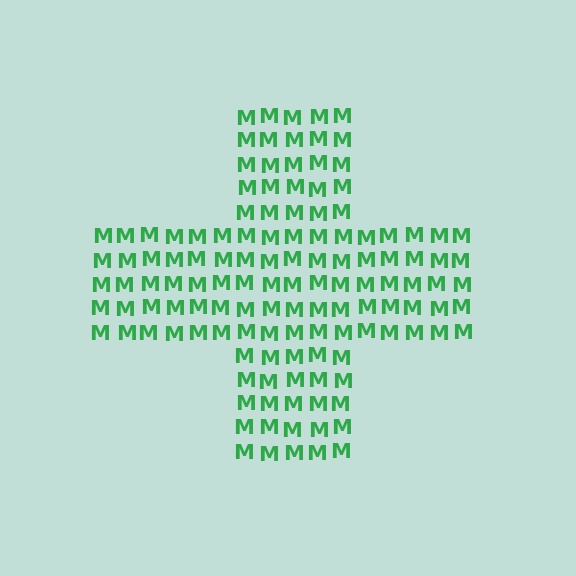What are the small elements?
The small elements are letter M's.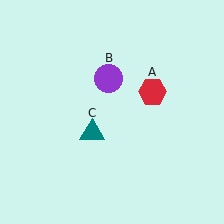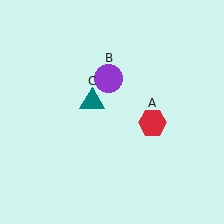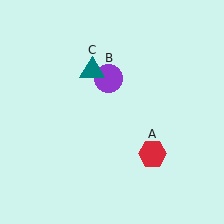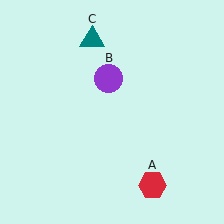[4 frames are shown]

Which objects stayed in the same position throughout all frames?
Purple circle (object B) remained stationary.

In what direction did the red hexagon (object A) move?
The red hexagon (object A) moved down.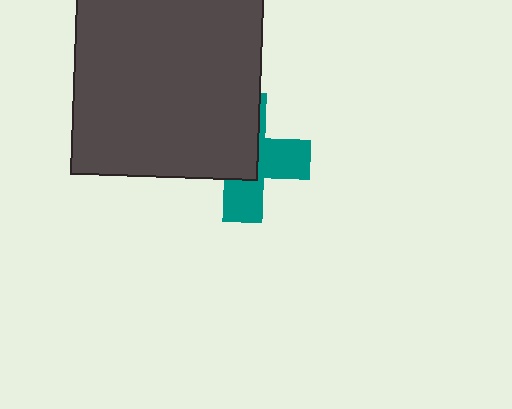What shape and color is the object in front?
The object in front is a dark gray square.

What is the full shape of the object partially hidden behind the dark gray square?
The partially hidden object is a teal cross.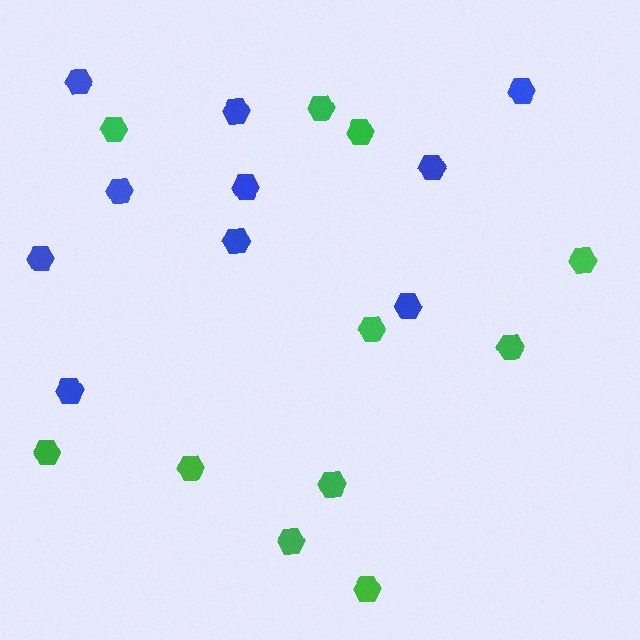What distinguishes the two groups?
There are 2 groups: one group of green hexagons (11) and one group of blue hexagons (10).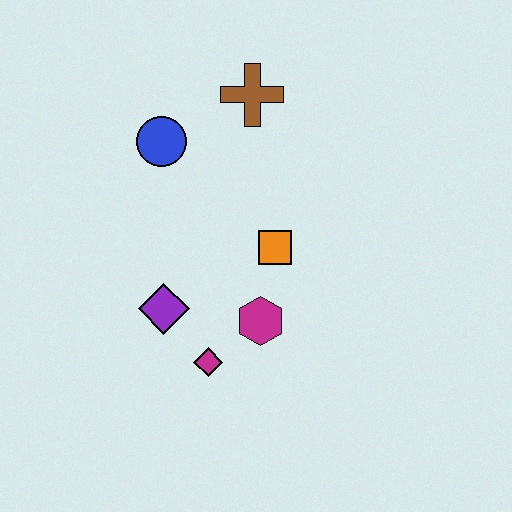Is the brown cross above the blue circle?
Yes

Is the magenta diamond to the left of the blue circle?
No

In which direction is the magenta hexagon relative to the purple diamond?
The magenta hexagon is to the right of the purple diamond.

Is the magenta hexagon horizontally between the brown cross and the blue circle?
No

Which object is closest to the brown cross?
The blue circle is closest to the brown cross.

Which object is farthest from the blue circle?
The magenta diamond is farthest from the blue circle.